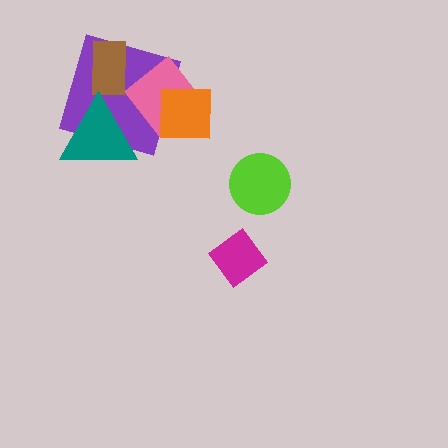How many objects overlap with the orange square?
2 objects overlap with the orange square.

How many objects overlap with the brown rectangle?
1 object overlaps with the brown rectangle.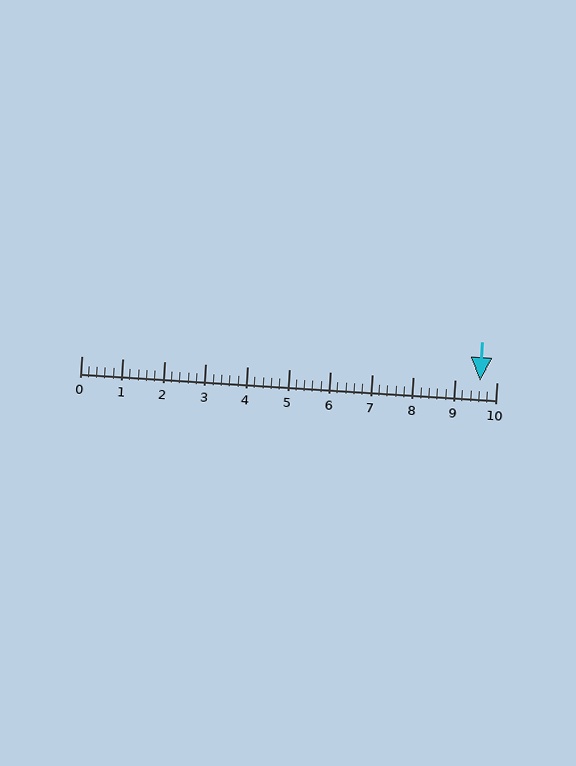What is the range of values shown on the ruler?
The ruler shows values from 0 to 10.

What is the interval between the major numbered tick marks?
The major tick marks are spaced 1 units apart.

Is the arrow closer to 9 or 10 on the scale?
The arrow is closer to 10.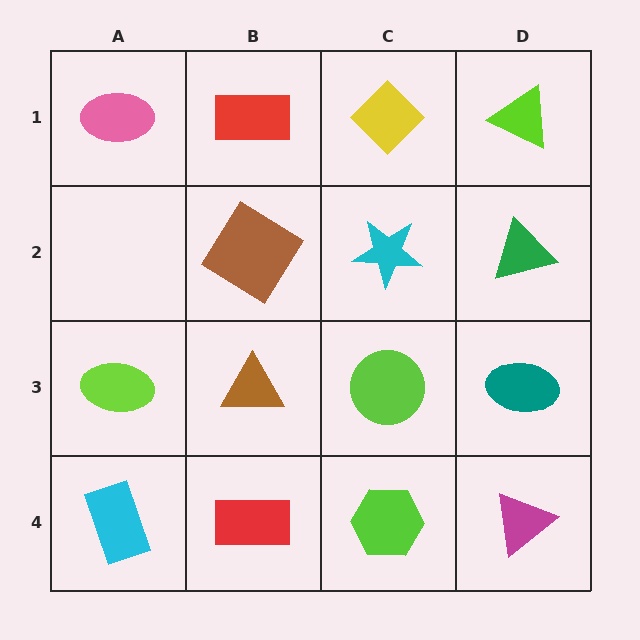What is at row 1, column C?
A yellow diamond.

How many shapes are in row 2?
3 shapes.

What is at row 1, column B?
A red rectangle.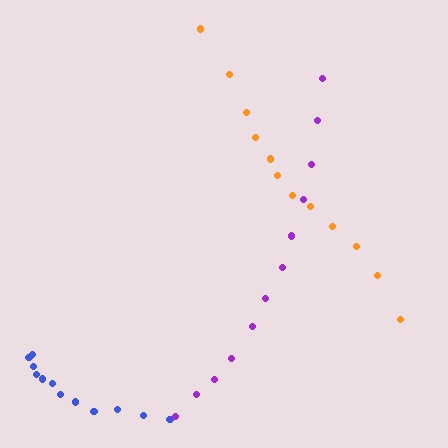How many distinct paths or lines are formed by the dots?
There are 3 distinct paths.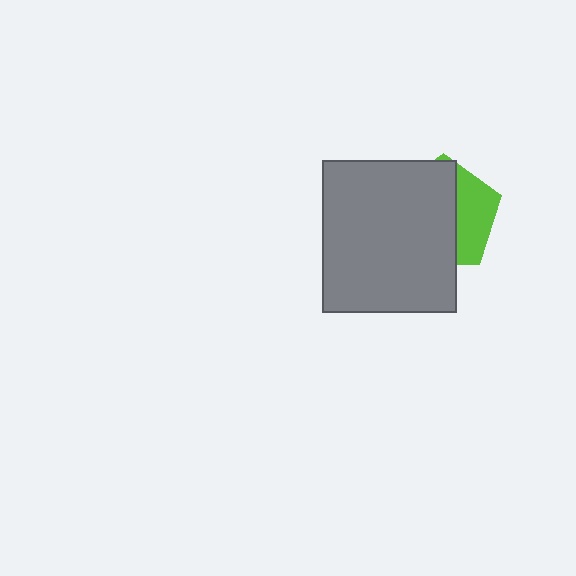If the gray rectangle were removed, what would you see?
You would see the complete lime pentagon.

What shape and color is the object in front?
The object in front is a gray rectangle.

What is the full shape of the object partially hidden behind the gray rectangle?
The partially hidden object is a lime pentagon.